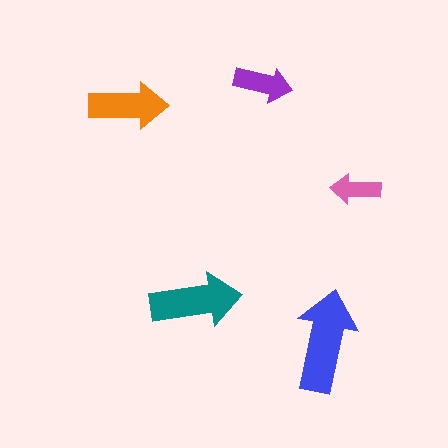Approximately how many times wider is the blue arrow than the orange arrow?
About 1.5 times wider.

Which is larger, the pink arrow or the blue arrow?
The blue one.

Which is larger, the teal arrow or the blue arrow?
The blue one.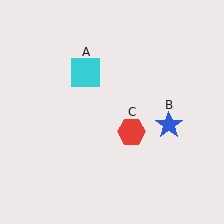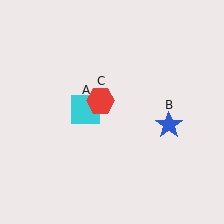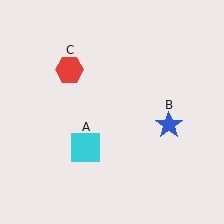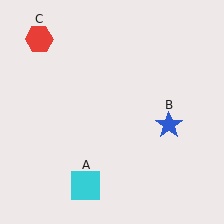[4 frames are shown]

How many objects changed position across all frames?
2 objects changed position: cyan square (object A), red hexagon (object C).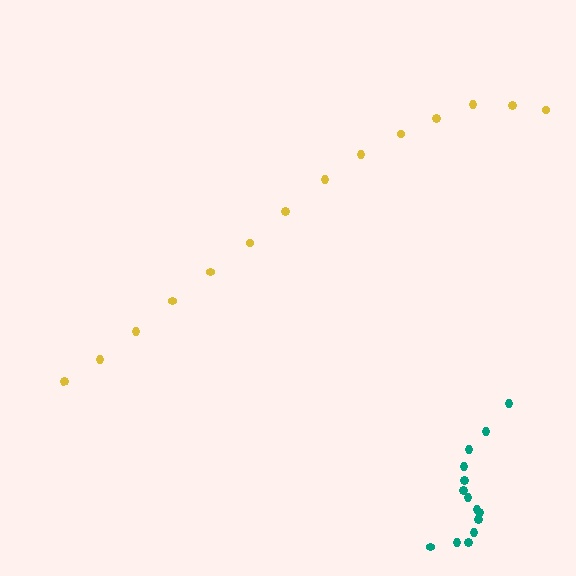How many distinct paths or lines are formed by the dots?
There are 2 distinct paths.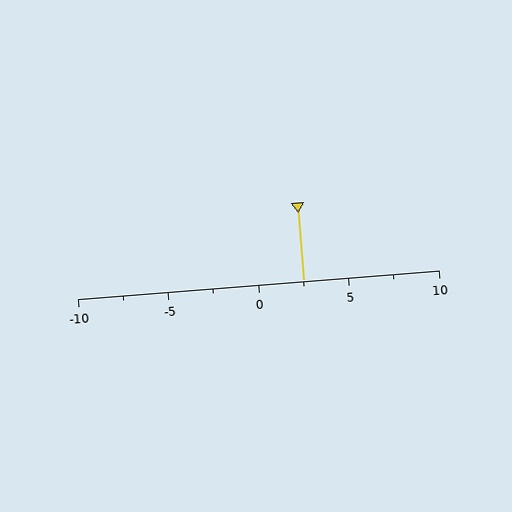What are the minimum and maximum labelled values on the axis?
The axis runs from -10 to 10.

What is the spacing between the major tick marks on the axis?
The major ticks are spaced 5 apart.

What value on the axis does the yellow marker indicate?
The marker indicates approximately 2.5.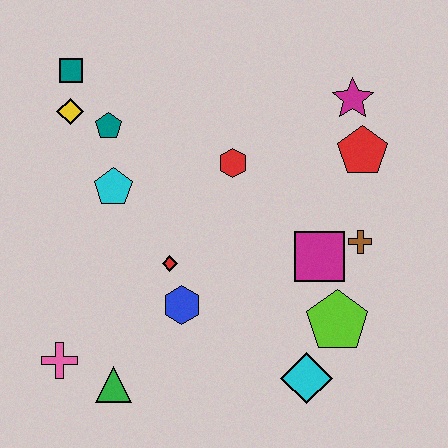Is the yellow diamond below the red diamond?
No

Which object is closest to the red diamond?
The blue hexagon is closest to the red diamond.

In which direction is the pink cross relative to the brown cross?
The pink cross is to the left of the brown cross.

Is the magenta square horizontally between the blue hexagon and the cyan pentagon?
No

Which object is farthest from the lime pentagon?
The teal square is farthest from the lime pentagon.